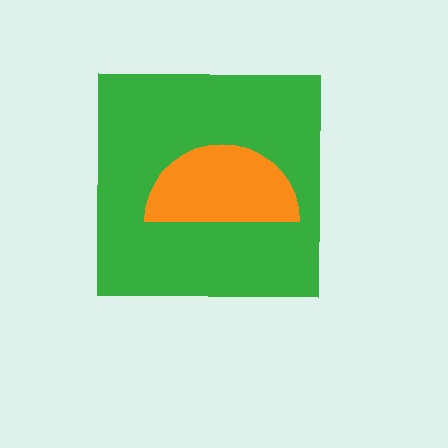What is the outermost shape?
The green square.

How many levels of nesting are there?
2.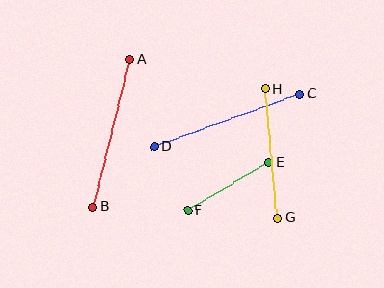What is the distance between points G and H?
The distance is approximately 130 pixels.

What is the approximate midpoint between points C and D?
The midpoint is at approximately (227, 121) pixels.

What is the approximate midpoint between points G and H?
The midpoint is at approximately (271, 153) pixels.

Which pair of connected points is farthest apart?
Points C and D are farthest apart.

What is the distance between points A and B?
The distance is approximately 152 pixels.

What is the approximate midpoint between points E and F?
The midpoint is at approximately (228, 186) pixels.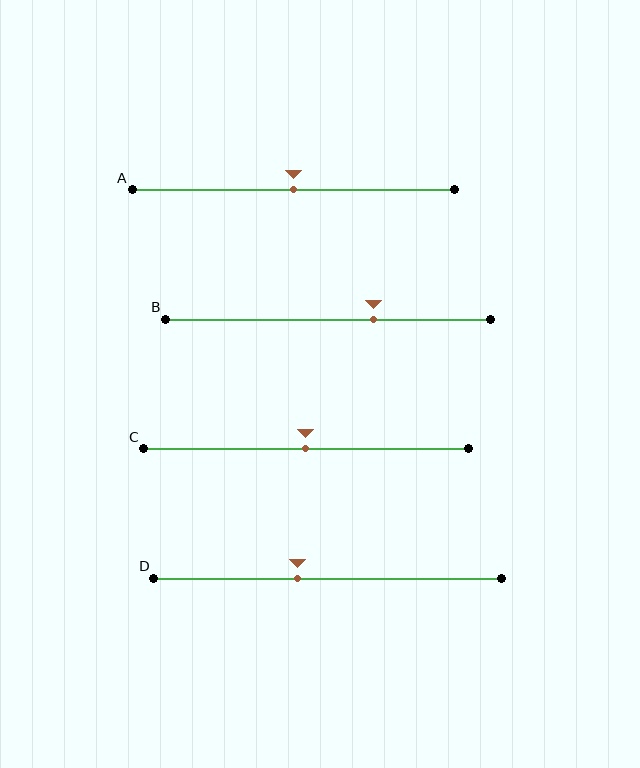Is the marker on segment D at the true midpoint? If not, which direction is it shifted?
No, the marker on segment D is shifted to the left by about 9% of the segment length.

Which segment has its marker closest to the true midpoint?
Segment A has its marker closest to the true midpoint.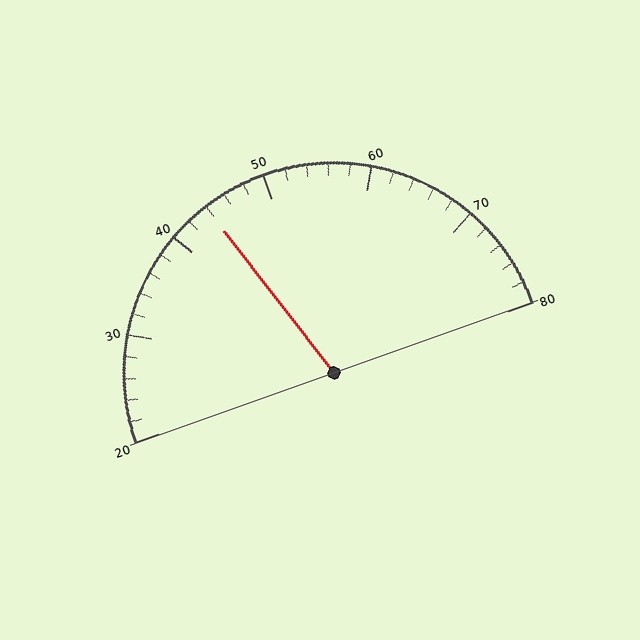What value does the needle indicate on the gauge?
The needle indicates approximately 44.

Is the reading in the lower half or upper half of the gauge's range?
The reading is in the lower half of the range (20 to 80).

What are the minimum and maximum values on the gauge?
The gauge ranges from 20 to 80.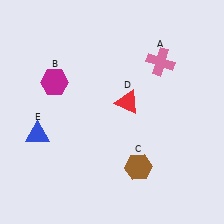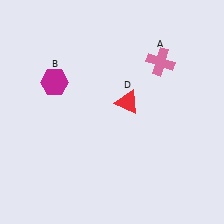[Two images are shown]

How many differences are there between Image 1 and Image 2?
There are 2 differences between the two images.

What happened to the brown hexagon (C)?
The brown hexagon (C) was removed in Image 2. It was in the bottom-right area of Image 1.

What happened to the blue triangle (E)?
The blue triangle (E) was removed in Image 2. It was in the bottom-left area of Image 1.